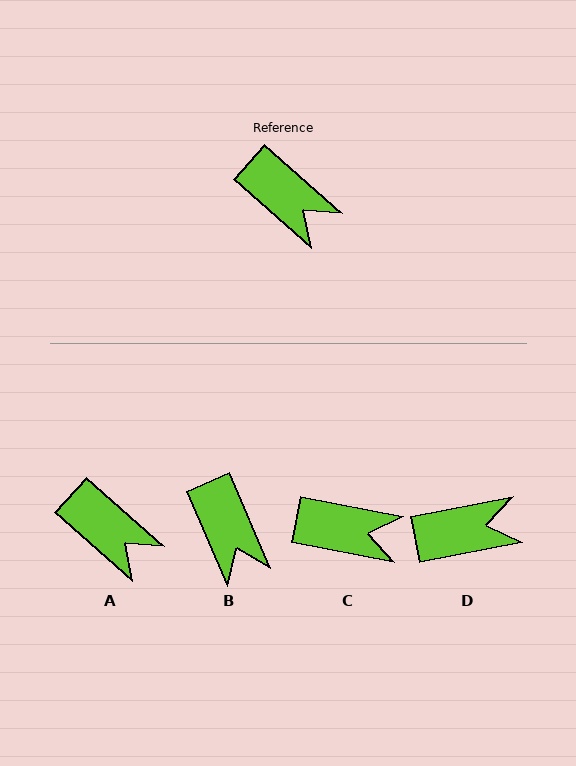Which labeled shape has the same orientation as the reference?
A.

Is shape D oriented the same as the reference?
No, it is off by about 53 degrees.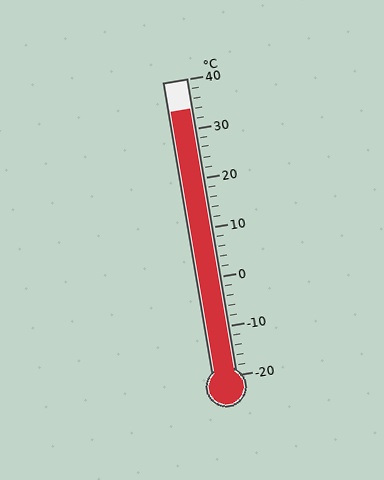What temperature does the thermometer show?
The thermometer shows approximately 34°C.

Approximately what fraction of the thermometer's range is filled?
The thermometer is filled to approximately 90% of its range.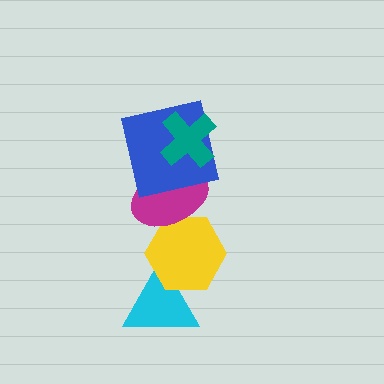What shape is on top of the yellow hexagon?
The magenta ellipse is on top of the yellow hexagon.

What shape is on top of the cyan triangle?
The yellow hexagon is on top of the cyan triangle.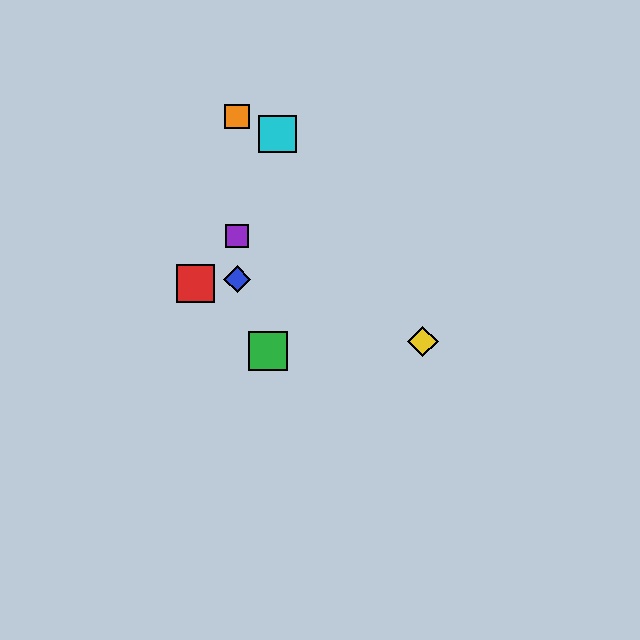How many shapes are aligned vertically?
3 shapes (the blue diamond, the purple square, the orange square) are aligned vertically.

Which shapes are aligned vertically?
The blue diamond, the purple square, the orange square are aligned vertically.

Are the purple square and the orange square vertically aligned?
Yes, both are at x≈237.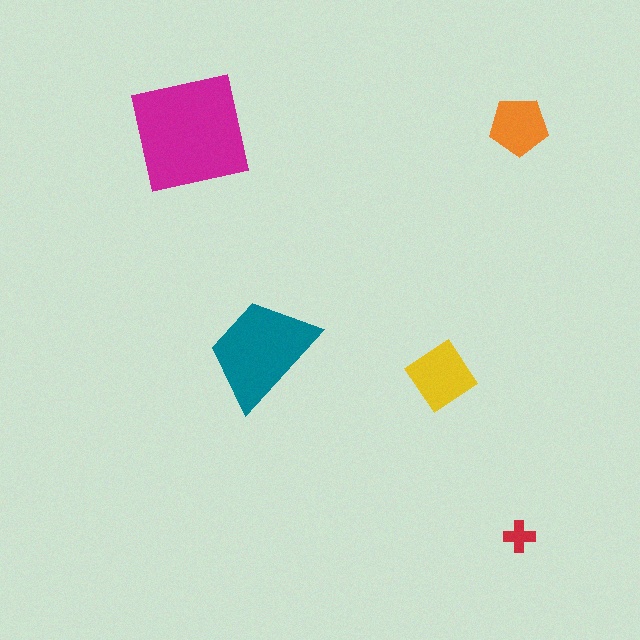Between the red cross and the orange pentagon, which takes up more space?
The orange pentagon.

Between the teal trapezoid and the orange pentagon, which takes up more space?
The teal trapezoid.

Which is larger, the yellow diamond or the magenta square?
The magenta square.